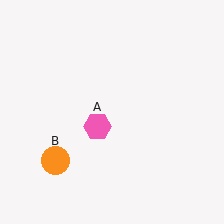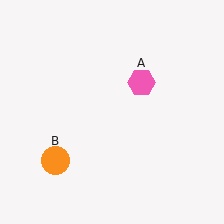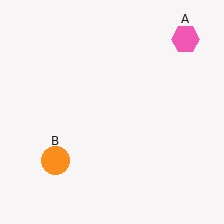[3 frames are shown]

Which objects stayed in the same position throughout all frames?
Orange circle (object B) remained stationary.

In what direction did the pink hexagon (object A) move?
The pink hexagon (object A) moved up and to the right.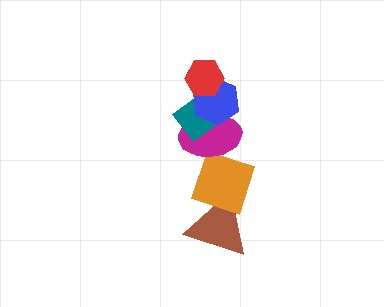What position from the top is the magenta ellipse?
The magenta ellipse is 4th from the top.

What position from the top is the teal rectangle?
The teal rectangle is 3rd from the top.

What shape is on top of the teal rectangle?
The blue hexagon is on top of the teal rectangle.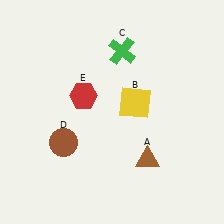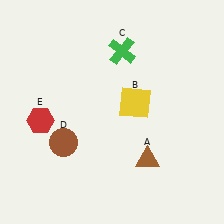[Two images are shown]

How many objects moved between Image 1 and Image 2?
1 object moved between the two images.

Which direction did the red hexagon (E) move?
The red hexagon (E) moved left.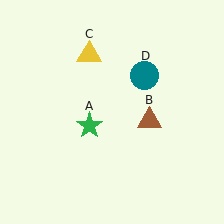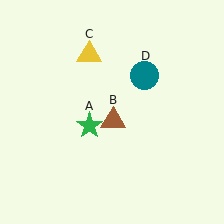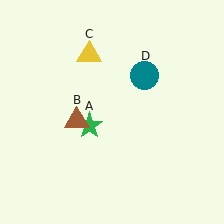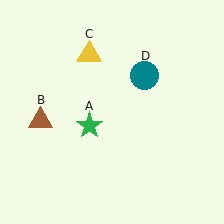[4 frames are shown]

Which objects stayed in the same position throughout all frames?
Green star (object A) and yellow triangle (object C) and teal circle (object D) remained stationary.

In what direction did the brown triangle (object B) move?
The brown triangle (object B) moved left.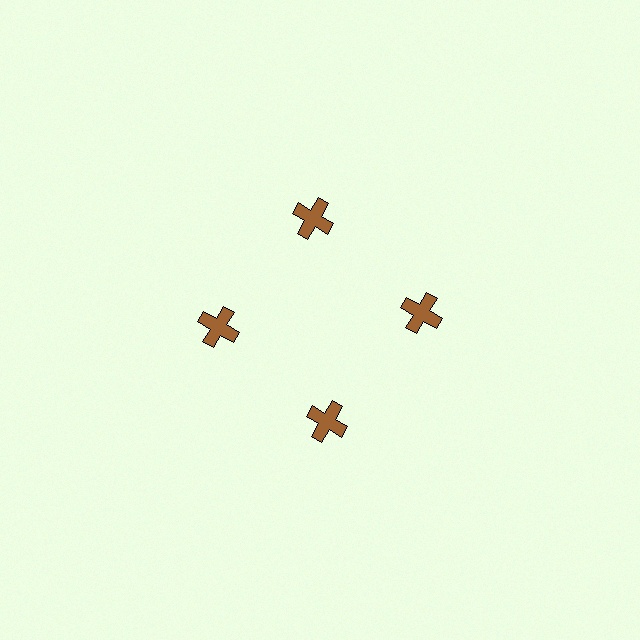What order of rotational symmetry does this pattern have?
This pattern has 4-fold rotational symmetry.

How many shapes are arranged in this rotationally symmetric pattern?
There are 4 shapes, arranged in 4 groups of 1.